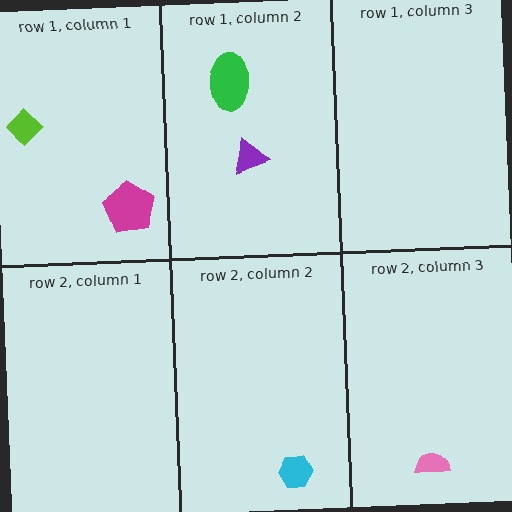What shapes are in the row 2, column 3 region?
The pink semicircle.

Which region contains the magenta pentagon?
The row 1, column 1 region.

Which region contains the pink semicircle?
The row 2, column 3 region.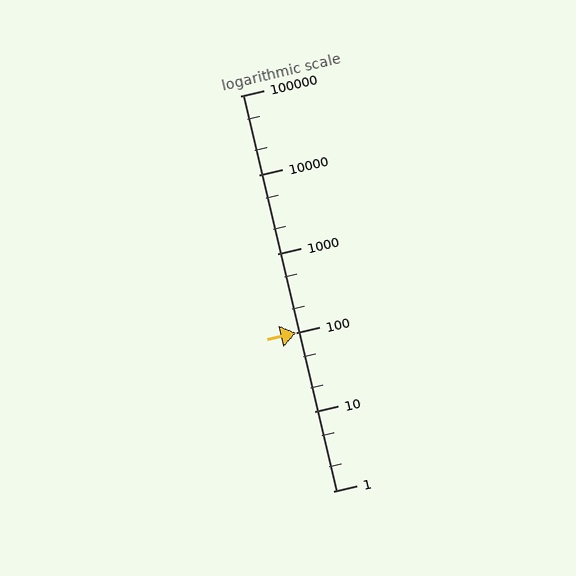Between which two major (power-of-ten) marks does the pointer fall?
The pointer is between 100 and 1000.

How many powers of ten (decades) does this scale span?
The scale spans 5 decades, from 1 to 100000.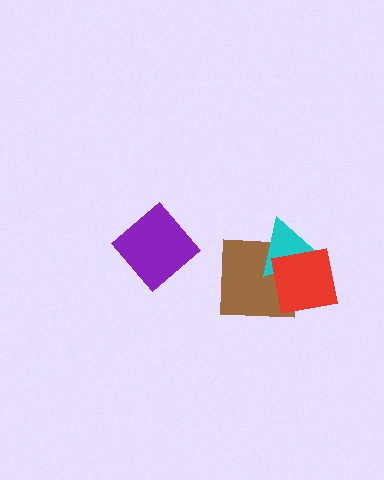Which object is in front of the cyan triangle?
The red square is in front of the cyan triangle.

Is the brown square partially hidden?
Yes, it is partially covered by another shape.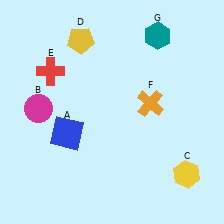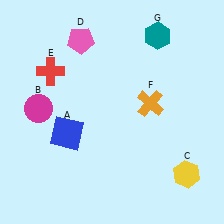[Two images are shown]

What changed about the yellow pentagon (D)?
In Image 1, D is yellow. In Image 2, it changed to pink.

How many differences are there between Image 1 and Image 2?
There is 1 difference between the two images.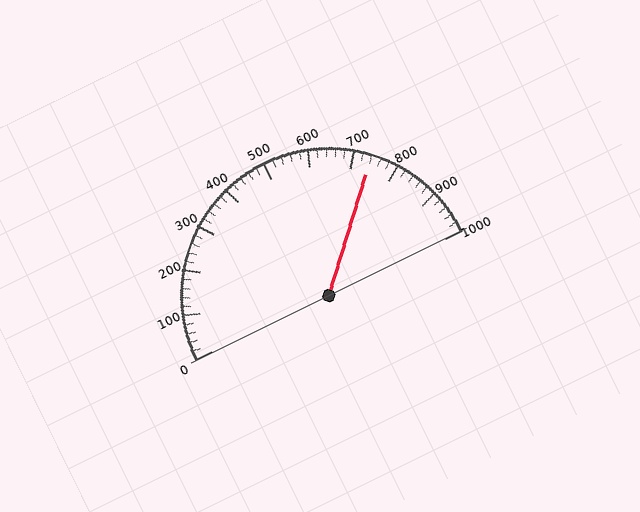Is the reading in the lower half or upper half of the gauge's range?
The reading is in the upper half of the range (0 to 1000).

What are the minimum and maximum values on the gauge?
The gauge ranges from 0 to 1000.